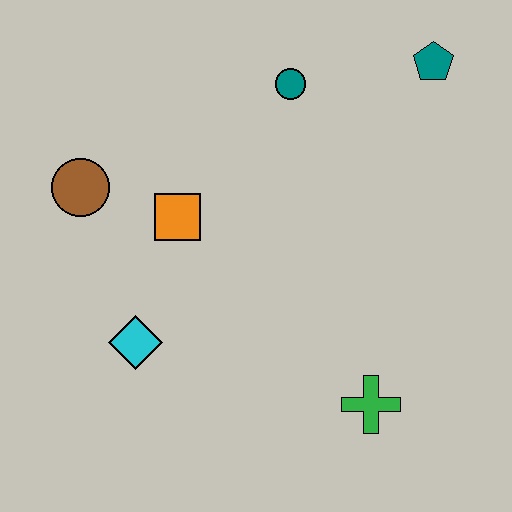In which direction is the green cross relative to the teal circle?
The green cross is below the teal circle.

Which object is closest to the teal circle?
The teal pentagon is closest to the teal circle.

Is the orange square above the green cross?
Yes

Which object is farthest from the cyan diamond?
The teal pentagon is farthest from the cyan diamond.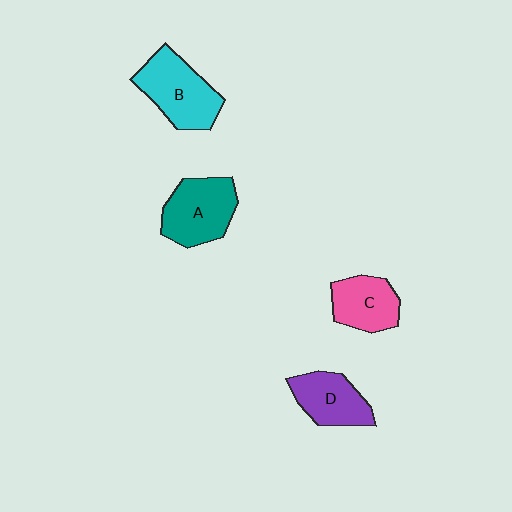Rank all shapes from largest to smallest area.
From largest to smallest: B (cyan), A (teal), D (purple), C (pink).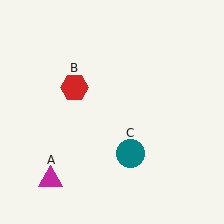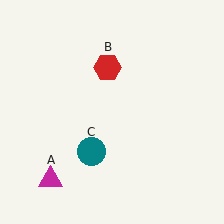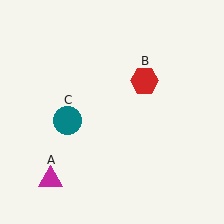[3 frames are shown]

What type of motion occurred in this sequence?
The red hexagon (object B), teal circle (object C) rotated clockwise around the center of the scene.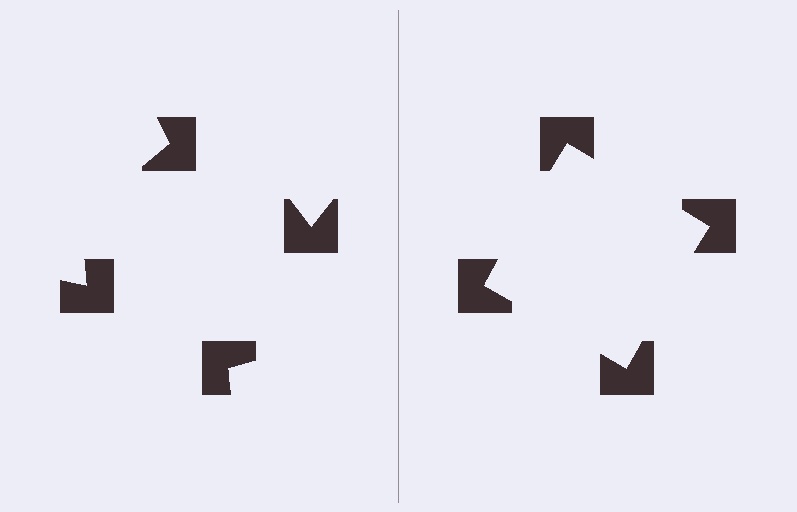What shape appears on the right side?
An illusory square.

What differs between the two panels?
The notched squares are positioned identically on both sides; only the wedge orientations differ. On the right they align to a square; on the left they are misaligned.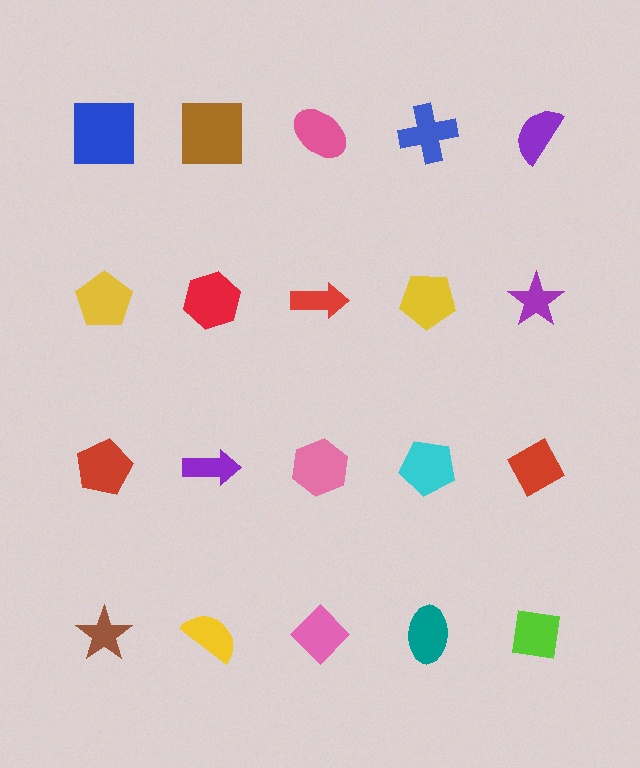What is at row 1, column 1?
A blue square.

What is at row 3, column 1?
A red pentagon.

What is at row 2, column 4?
A yellow pentagon.